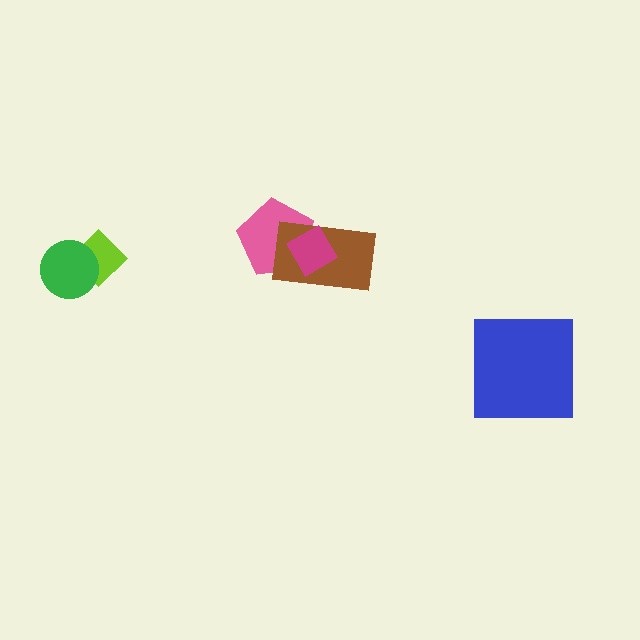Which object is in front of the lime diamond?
The green circle is in front of the lime diamond.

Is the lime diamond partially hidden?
Yes, it is partially covered by another shape.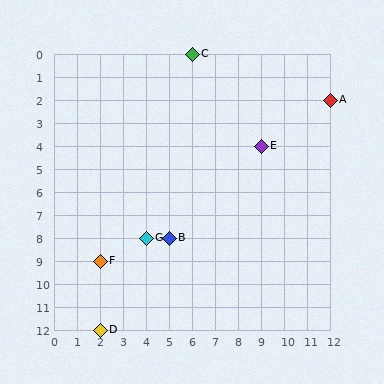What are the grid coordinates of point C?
Point C is at grid coordinates (6, 0).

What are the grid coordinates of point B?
Point B is at grid coordinates (5, 8).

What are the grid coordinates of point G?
Point G is at grid coordinates (4, 8).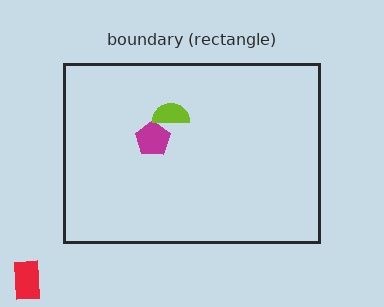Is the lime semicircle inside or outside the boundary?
Inside.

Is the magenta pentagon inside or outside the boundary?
Inside.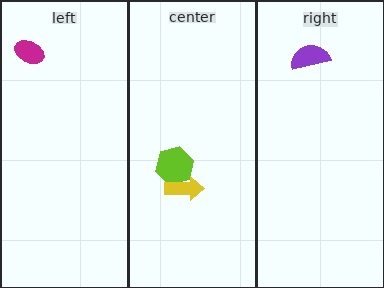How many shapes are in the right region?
1.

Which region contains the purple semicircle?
The right region.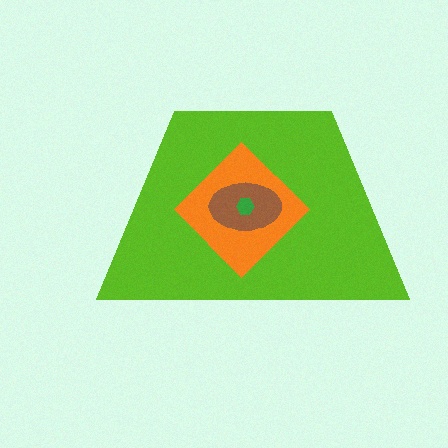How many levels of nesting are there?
4.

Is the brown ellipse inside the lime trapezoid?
Yes.